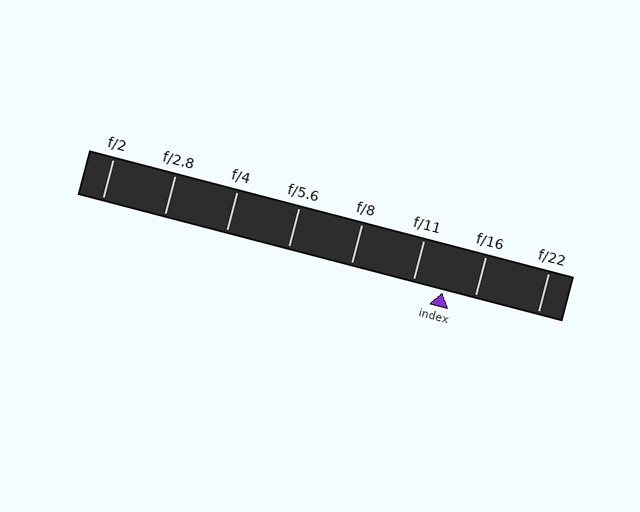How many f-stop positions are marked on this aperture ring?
There are 8 f-stop positions marked.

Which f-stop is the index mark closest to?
The index mark is closest to f/11.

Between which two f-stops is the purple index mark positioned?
The index mark is between f/11 and f/16.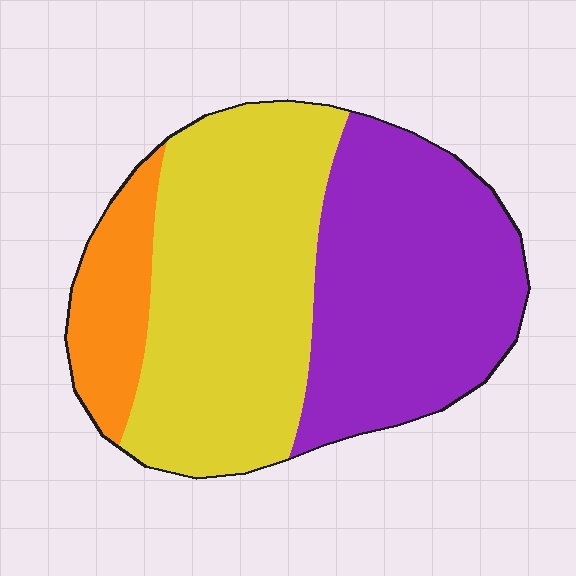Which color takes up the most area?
Yellow, at roughly 45%.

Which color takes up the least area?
Orange, at roughly 15%.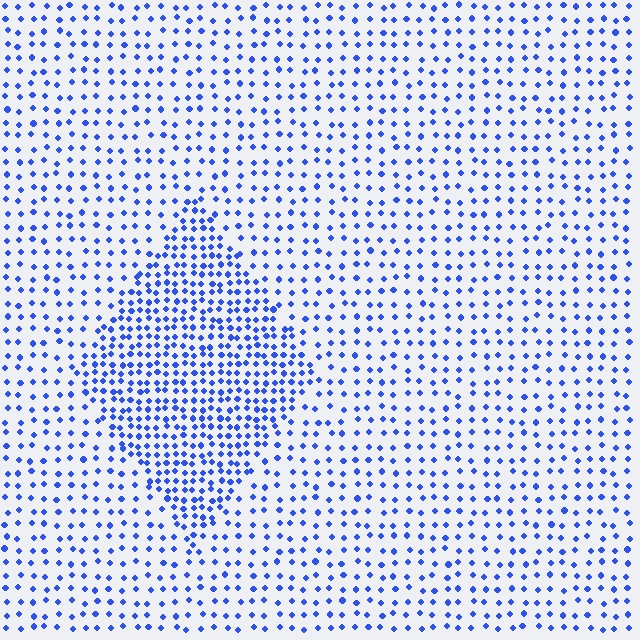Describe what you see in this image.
The image contains small blue elements arranged at two different densities. A diamond-shaped region is visible where the elements are more densely packed than the surrounding area.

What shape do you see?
I see a diamond.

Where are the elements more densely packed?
The elements are more densely packed inside the diamond boundary.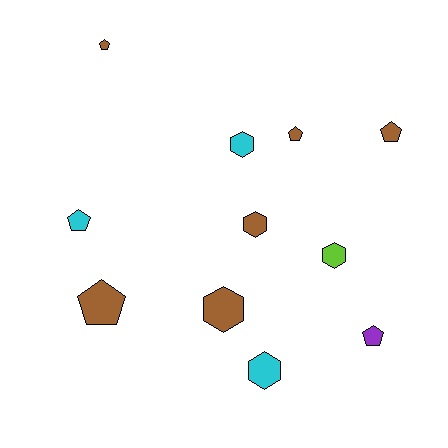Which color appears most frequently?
Brown, with 6 objects.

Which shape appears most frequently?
Pentagon, with 6 objects.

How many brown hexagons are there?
There are 2 brown hexagons.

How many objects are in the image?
There are 11 objects.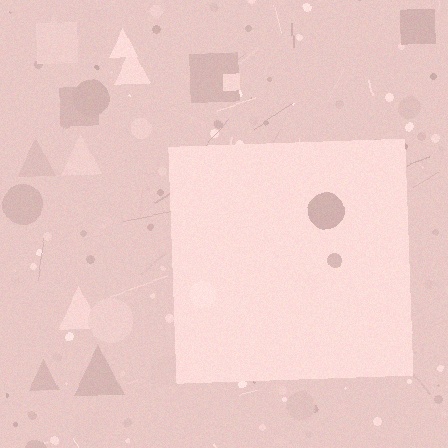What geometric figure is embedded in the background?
A square is embedded in the background.